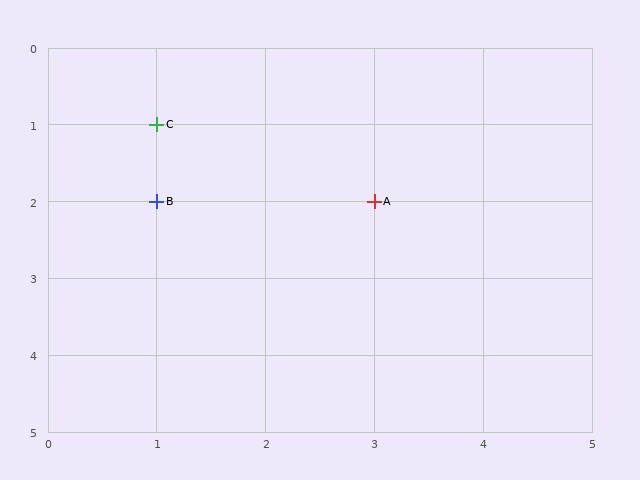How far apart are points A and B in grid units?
Points A and B are 2 columns apart.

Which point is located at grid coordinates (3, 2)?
Point A is at (3, 2).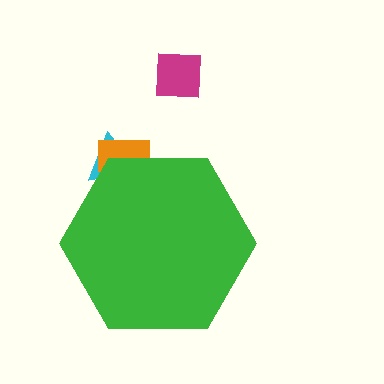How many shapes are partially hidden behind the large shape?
2 shapes are partially hidden.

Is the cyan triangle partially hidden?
Yes, the cyan triangle is partially hidden behind the green hexagon.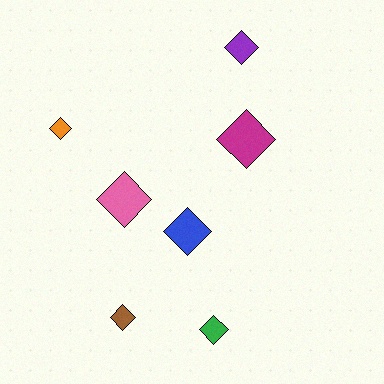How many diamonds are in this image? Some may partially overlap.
There are 7 diamonds.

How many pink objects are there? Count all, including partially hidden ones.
There is 1 pink object.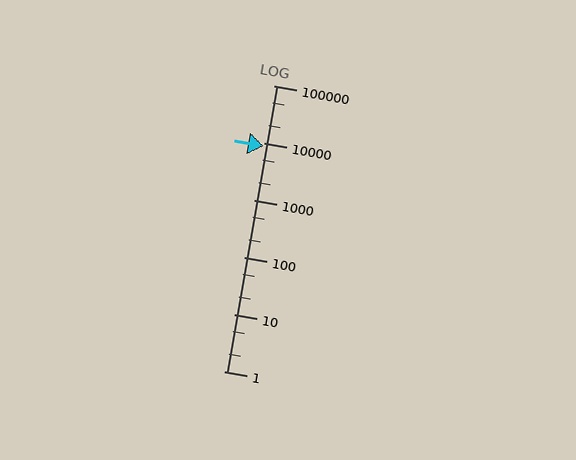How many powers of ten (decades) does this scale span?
The scale spans 5 decades, from 1 to 100000.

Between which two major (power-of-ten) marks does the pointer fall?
The pointer is between 1000 and 10000.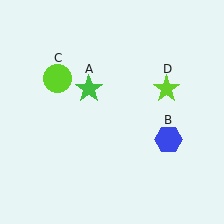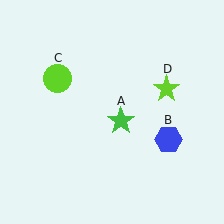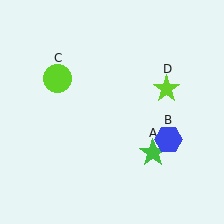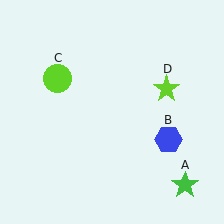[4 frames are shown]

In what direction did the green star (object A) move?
The green star (object A) moved down and to the right.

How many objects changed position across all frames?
1 object changed position: green star (object A).